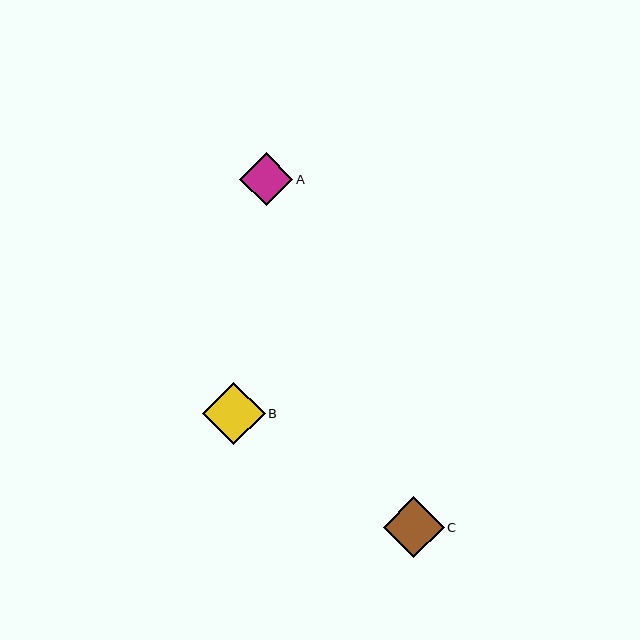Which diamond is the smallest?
Diamond A is the smallest with a size of approximately 53 pixels.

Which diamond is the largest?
Diamond B is the largest with a size of approximately 63 pixels.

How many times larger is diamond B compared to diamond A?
Diamond B is approximately 1.2 times the size of diamond A.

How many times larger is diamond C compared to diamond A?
Diamond C is approximately 1.2 times the size of diamond A.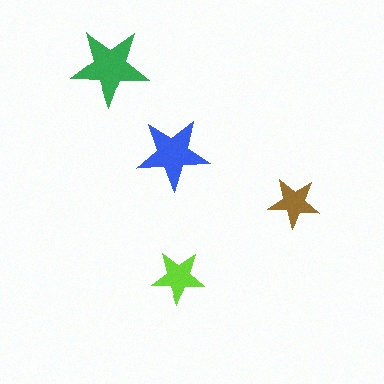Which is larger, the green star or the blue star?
The green one.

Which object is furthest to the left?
The green star is leftmost.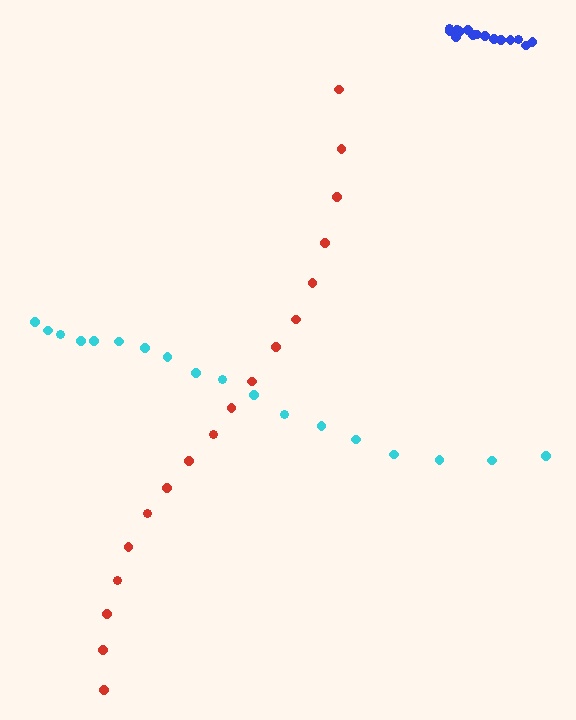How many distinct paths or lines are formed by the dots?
There are 3 distinct paths.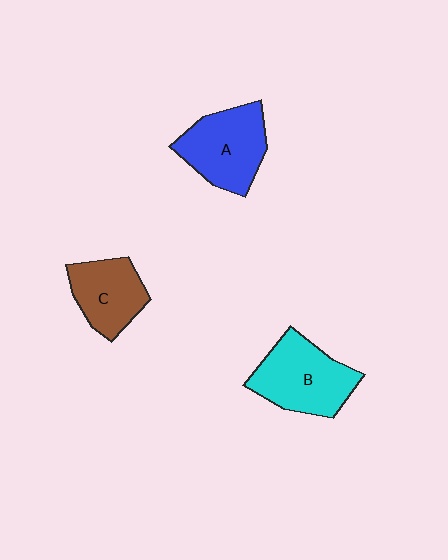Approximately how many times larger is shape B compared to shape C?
Approximately 1.3 times.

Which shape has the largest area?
Shape B (cyan).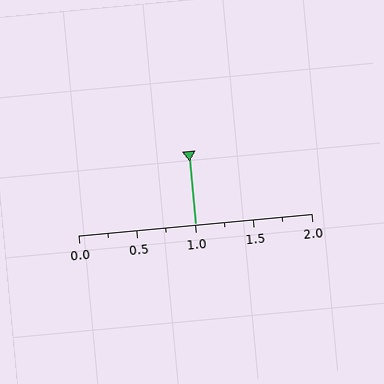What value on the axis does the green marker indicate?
The marker indicates approximately 1.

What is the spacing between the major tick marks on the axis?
The major ticks are spaced 0.5 apart.